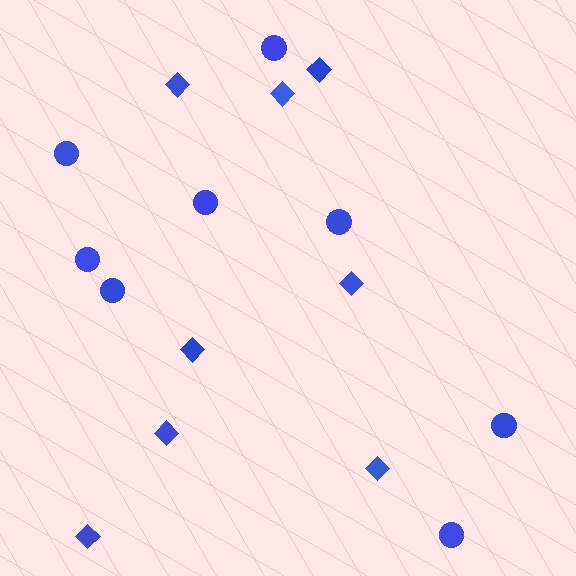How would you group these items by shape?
There are 2 groups: one group of circles (8) and one group of diamonds (8).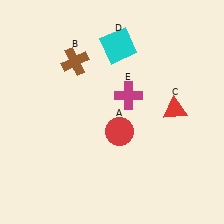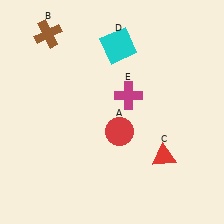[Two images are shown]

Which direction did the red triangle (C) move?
The red triangle (C) moved down.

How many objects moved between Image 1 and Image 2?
2 objects moved between the two images.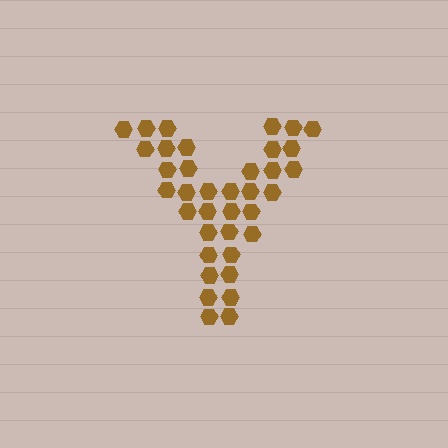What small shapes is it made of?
It is made of small hexagons.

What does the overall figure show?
The overall figure shows the letter Y.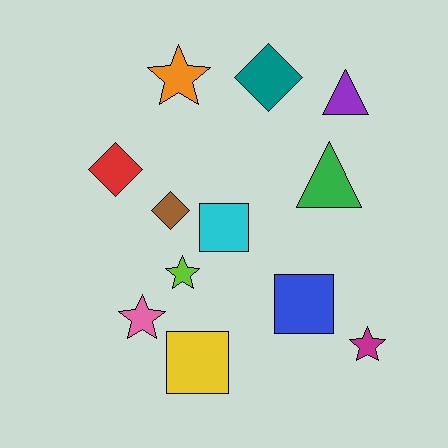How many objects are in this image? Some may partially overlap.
There are 12 objects.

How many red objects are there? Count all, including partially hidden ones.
There is 1 red object.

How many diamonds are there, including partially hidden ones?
There are 3 diamonds.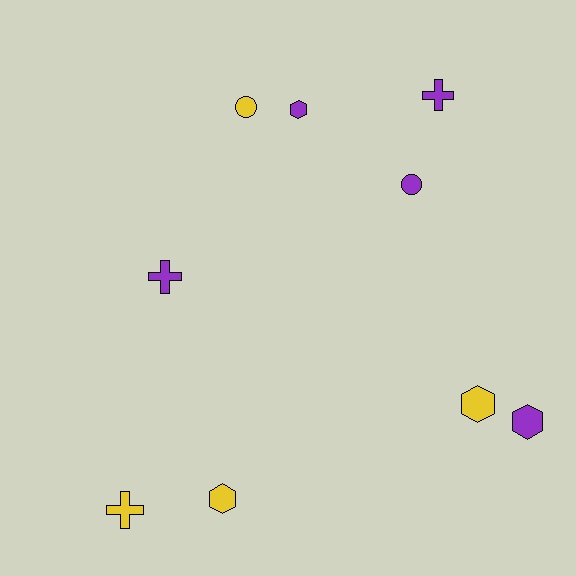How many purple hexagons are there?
There are 2 purple hexagons.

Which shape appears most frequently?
Hexagon, with 4 objects.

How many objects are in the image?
There are 9 objects.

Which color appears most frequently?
Purple, with 5 objects.